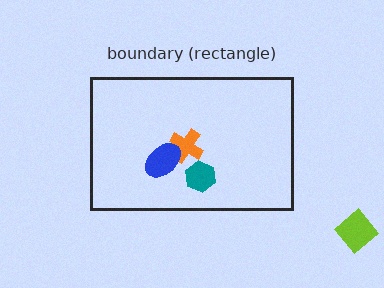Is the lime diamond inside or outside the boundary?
Outside.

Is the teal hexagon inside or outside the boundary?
Inside.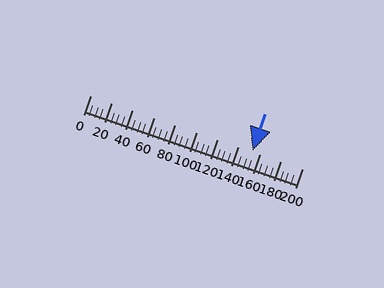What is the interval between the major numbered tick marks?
The major tick marks are spaced 20 units apart.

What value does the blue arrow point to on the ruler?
The blue arrow points to approximately 153.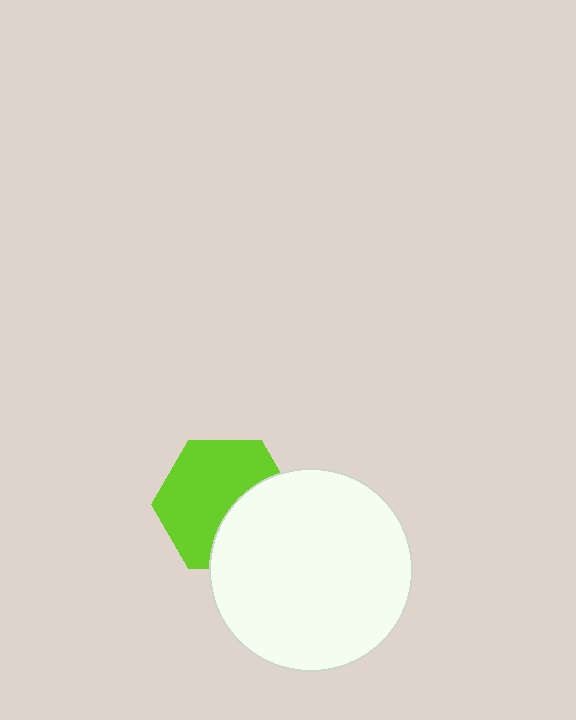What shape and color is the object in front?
The object in front is a white circle.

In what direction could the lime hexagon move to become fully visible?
The lime hexagon could move toward the upper-left. That would shift it out from behind the white circle entirely.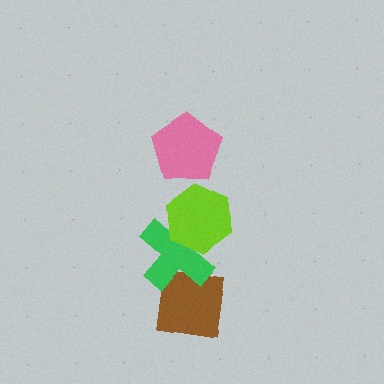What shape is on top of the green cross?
The lime hexagon is on top of the green cross.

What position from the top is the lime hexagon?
The lime hexagon is 2nd from the top.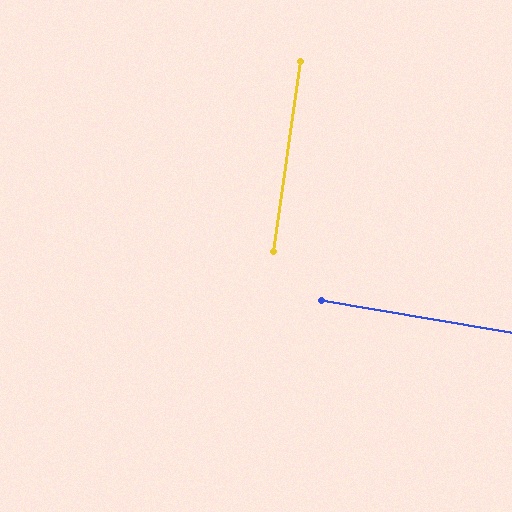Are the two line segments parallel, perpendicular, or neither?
Perpendicular — they meet at approximately 89°.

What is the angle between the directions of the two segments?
Approximately 89 degrees.